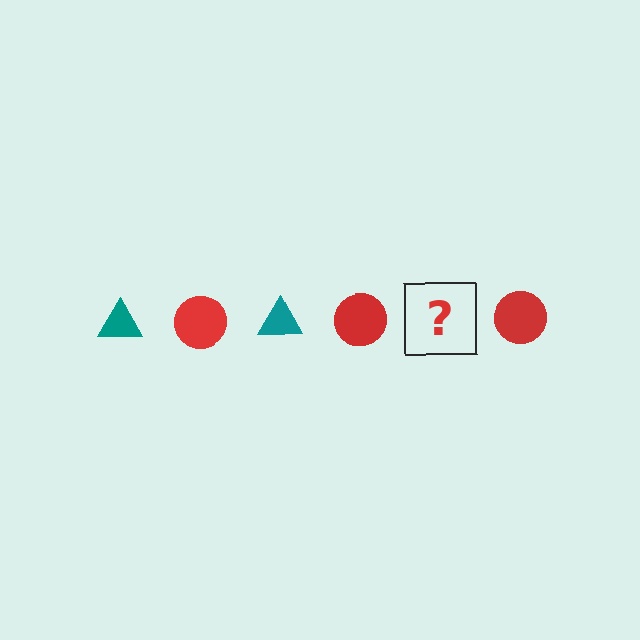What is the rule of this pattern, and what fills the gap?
The rule is that the pattern alternates between teal triangle and red circle. The gap should be filled with a teal triangle.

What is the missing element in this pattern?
The missing element is a teal triangle.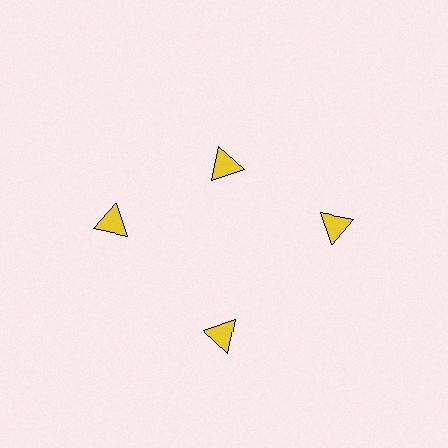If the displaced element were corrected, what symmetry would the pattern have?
It would have 4-fold rotational symmetry — the pattern would map onto itself every 90 degrees.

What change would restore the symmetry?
The symmetry would be restored by moving it outward, back onto the ring so that all 4 triangles sit at equal angles and equal distance from the center.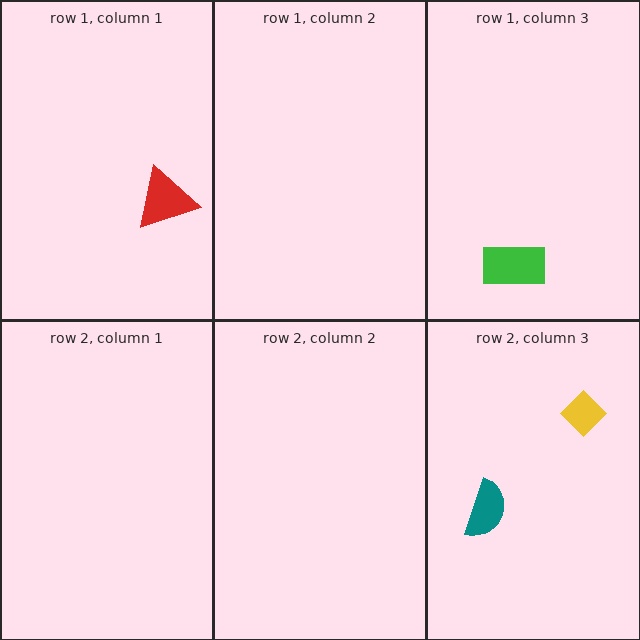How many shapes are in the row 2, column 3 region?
2.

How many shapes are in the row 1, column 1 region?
1.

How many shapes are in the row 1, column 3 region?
1.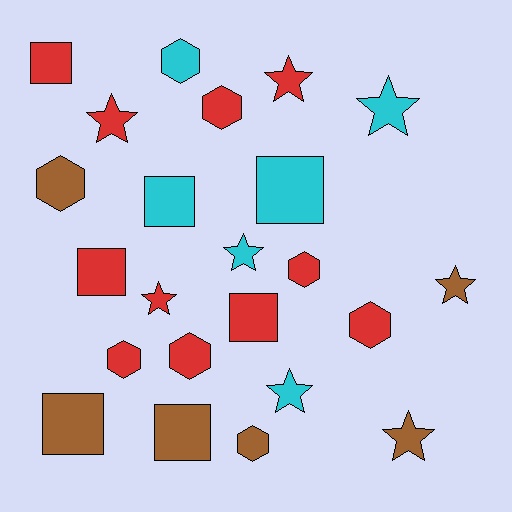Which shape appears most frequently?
Hexagon, with 8 objects.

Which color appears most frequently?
Red, with 11 objects.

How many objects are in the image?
There are 23 objects.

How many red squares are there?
There are 3 red squares.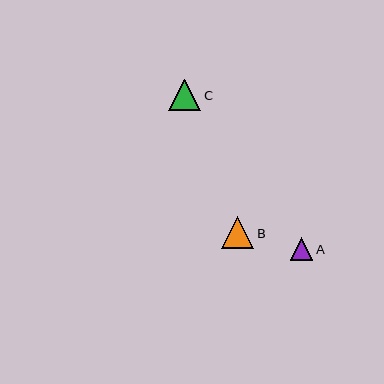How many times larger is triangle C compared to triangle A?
Triangle C is approximately 1.4 times the size of triangle A.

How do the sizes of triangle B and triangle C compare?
Triangle B and triangle C are approximately the same size.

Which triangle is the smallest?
Triangle A is the smallest with a size of approximately 22 pixels.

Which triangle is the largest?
Triangle B is the largest with a size of approximately 32 pixels.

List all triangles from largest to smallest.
From largest to smallest: B, C, A.